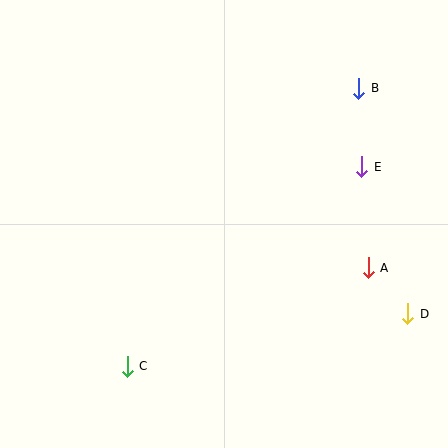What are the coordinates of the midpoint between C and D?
The midpoint between C and D is at (268, 340).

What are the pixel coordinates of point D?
Point D is at (408, 314).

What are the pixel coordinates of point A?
Point A is at (368, 268).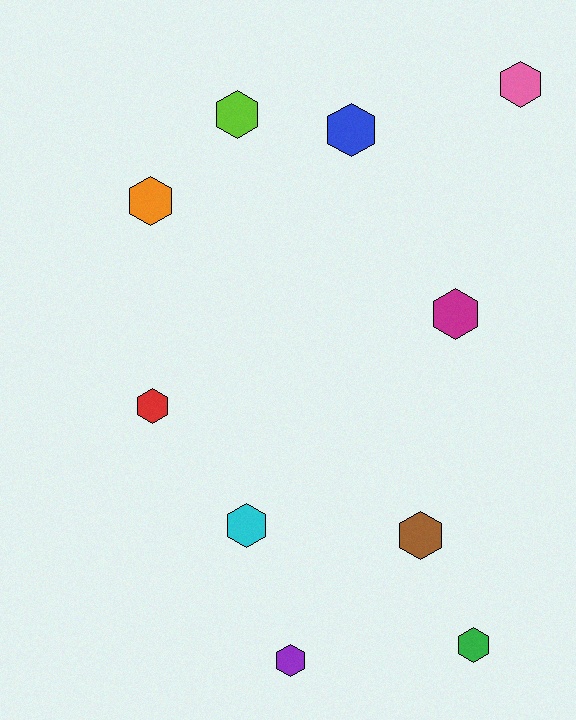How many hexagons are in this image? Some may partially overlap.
There are 10 hexagons.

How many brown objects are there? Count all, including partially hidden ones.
There is 1 brown object.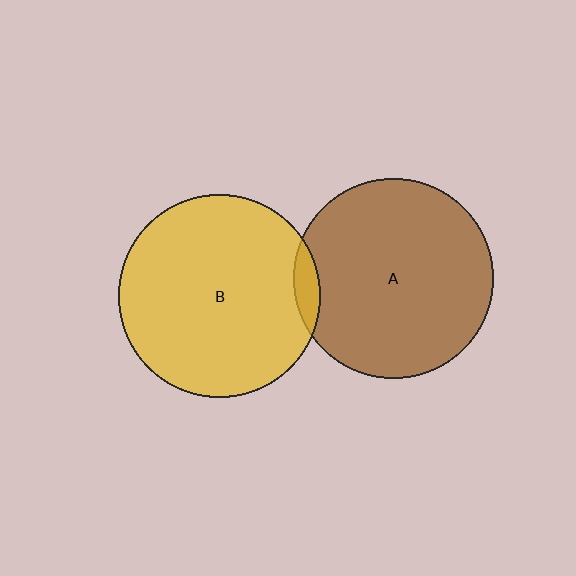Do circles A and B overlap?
Yes.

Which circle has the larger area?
Circle B (yellow).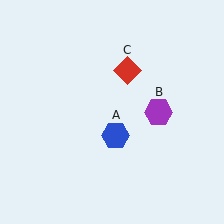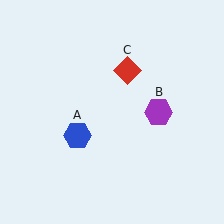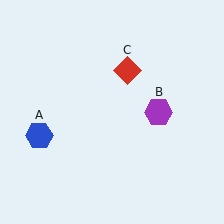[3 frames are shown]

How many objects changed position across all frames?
1 object changed position: blue hexagon (object A).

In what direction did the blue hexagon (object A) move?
The blue hexagon (object A) moved left.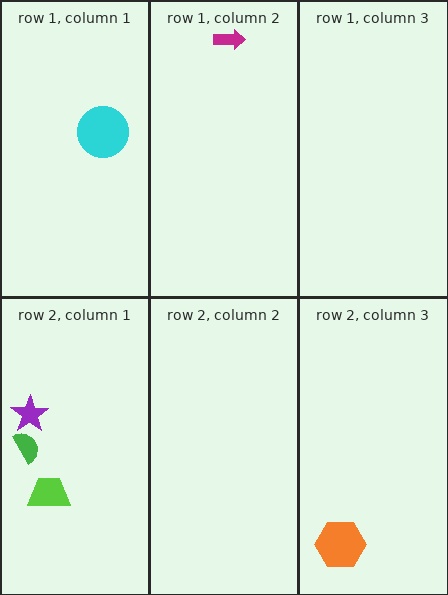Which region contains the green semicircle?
The row 2, column 1 region.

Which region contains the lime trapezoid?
The row 2, column 1 region.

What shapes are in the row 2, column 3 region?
The orange hexagon.